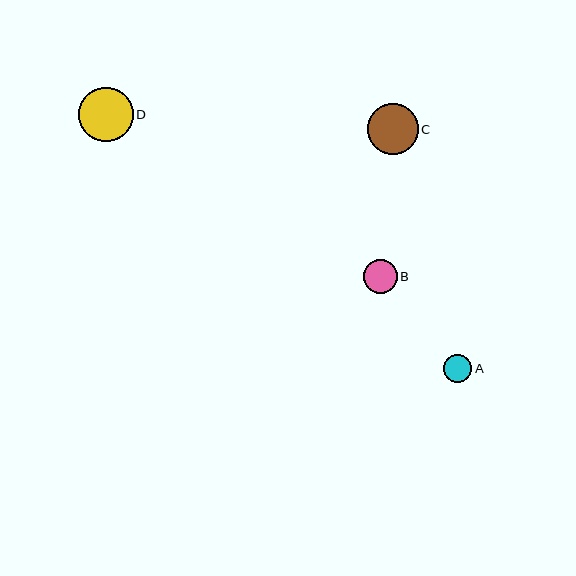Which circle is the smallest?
Circle A is the smallest with a size of approximately 28 pixels.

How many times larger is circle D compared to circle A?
Circle D is approximately 2.0 times the size of circle A.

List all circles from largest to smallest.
From largest to smallest: D, C, B, A.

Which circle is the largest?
Circle D is the largest with a size of approximately 55 pixels.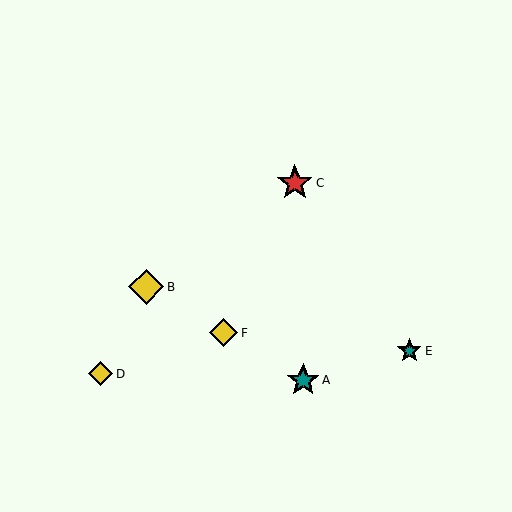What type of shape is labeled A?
Shape A is a teal star.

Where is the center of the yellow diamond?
The center of the yellow diamond is at (146, 287).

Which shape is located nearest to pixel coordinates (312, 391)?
The teal star (labeled A) at (303, 380) is nearest to that location.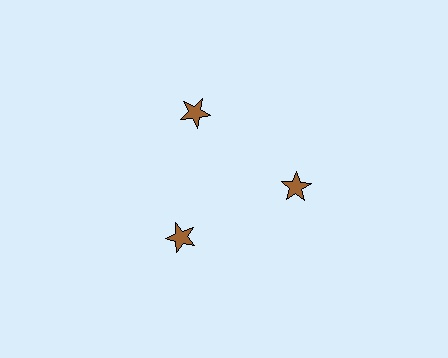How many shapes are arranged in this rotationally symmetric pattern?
There are 3 shapes, arranged in 3 groups of 1.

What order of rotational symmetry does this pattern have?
This pattern has 3-fold rotational symmetry.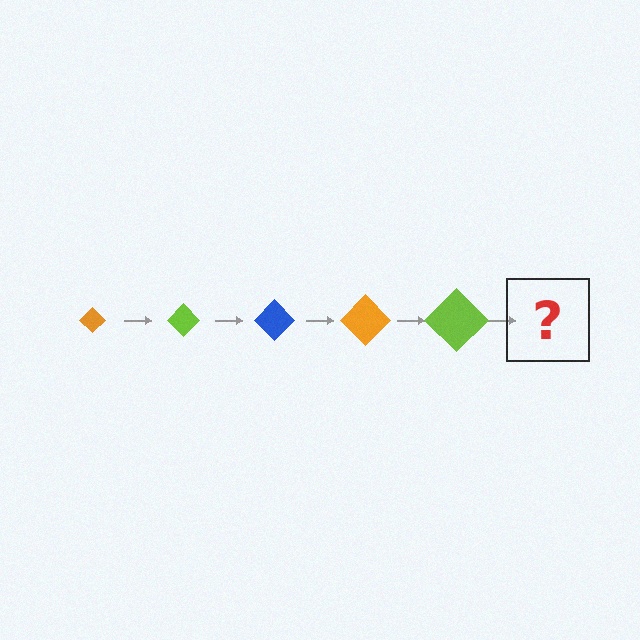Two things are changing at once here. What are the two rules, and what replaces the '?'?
The two rules are that the diamond grows larger each step and the color cycles through orange, lime, and blue. The '?' should be a blue diamond, larger than the previous one.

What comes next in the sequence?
The next element should be a blue diamond, larger than the previous one.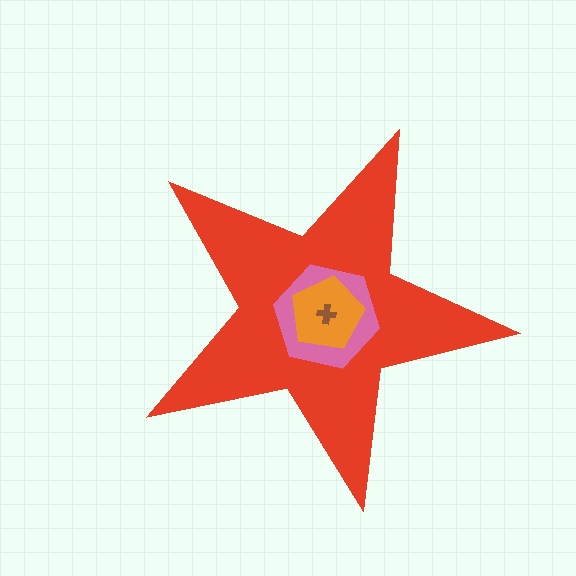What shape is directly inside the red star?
The pink hexagon.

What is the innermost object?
The brown cross.